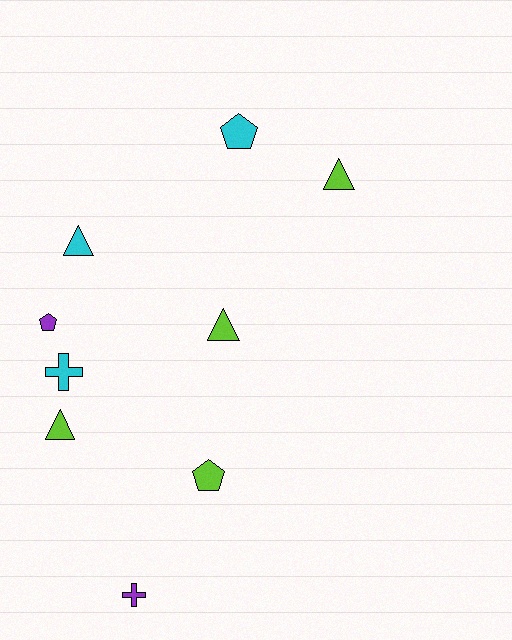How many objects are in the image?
There are 9 objects.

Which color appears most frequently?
Lime, with 4 objects.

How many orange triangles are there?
There are no orange triangles.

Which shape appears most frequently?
Triangle, with 4 objects.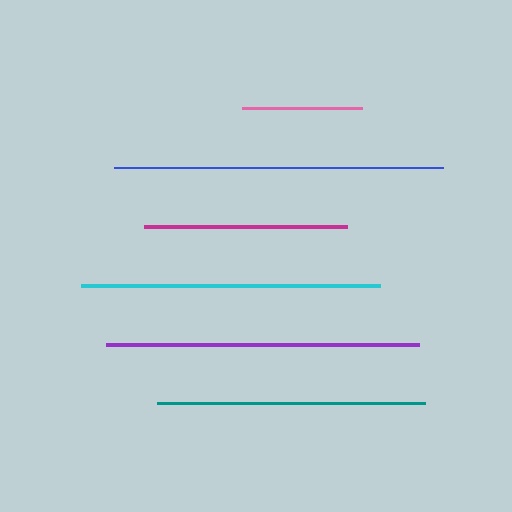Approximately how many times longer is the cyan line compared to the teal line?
The cyan line is approximately 1.1 times the length of the teal line.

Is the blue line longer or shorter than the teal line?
The blue line is longer than the teal line.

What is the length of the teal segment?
The teal segment is approximately 267 pixels long.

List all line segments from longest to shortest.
From longest to shortest: blue, purple, cyan, teal, magenta, pink.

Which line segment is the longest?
The blue line is the longest at approximately 329 pixels.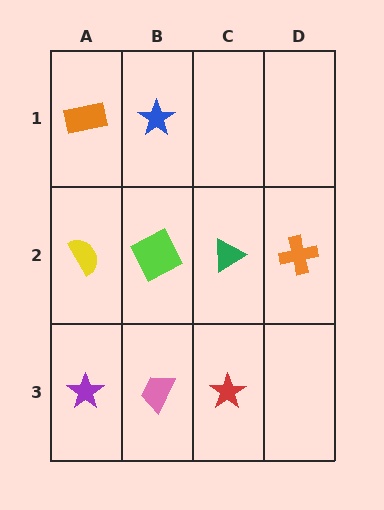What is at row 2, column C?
A green triangle.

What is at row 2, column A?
A yellow semicircle.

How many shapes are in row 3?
3 shapes.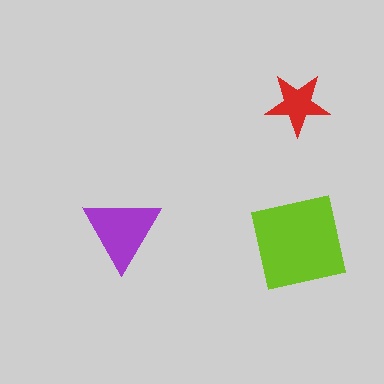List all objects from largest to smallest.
The lime square, the purple triangle, the red star.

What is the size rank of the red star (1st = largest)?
3rd.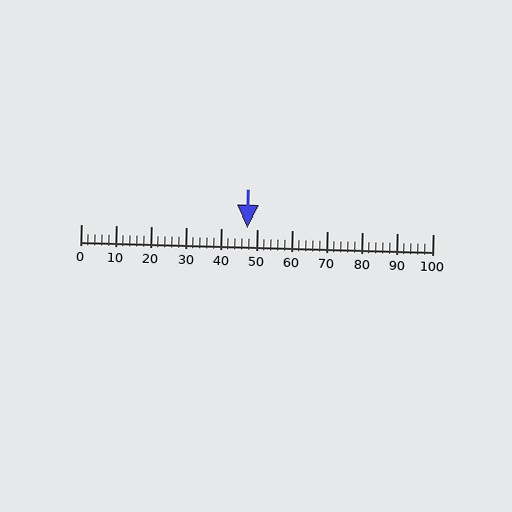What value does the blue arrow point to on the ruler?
The blue arrow points to approximately 47.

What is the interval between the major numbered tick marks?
The major tick marks are spaced 10 units apart.